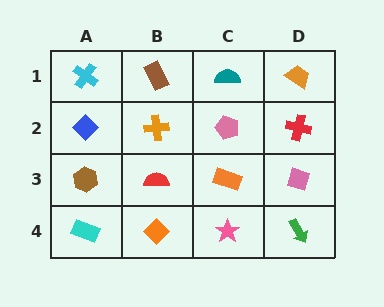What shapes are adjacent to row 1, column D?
A red cross (row 2, column D), a teal semicircle (row 1, column C).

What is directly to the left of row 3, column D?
An orange rectangle.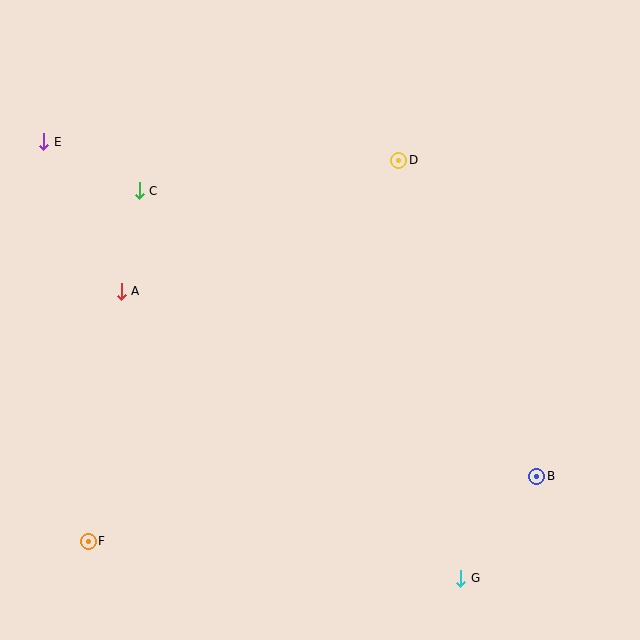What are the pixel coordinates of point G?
Point G is at (461, 578).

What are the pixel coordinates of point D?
Point D is at (399, 160).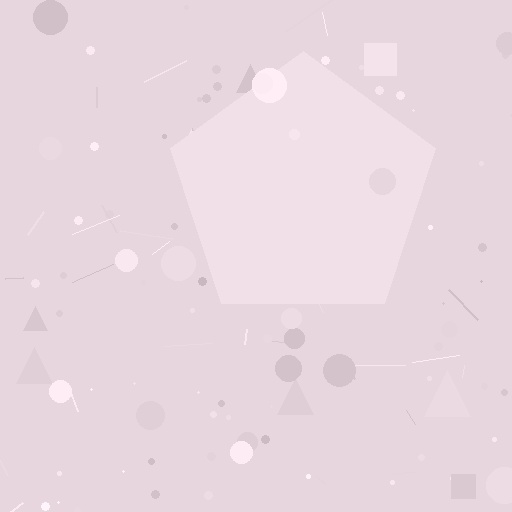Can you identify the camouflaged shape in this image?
The camouflaged shape is a pentagon.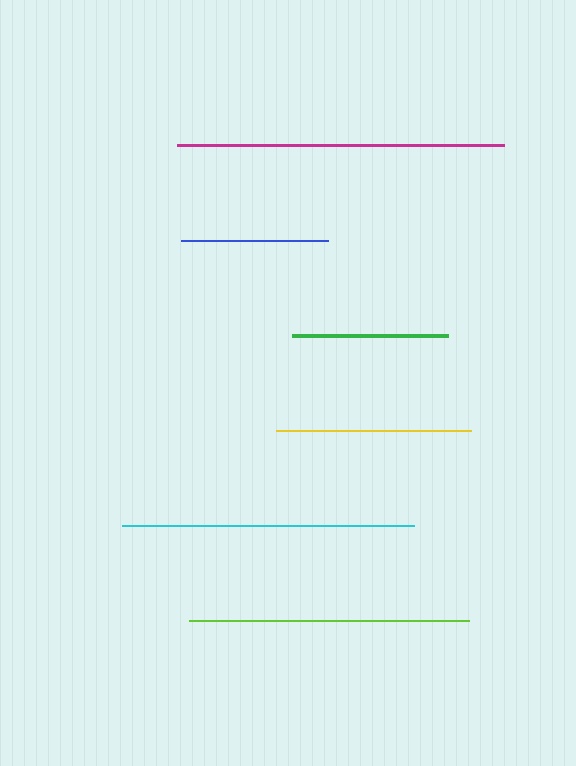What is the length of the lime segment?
The lime segment is approximately 280 pixels long.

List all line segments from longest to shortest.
From longest to shortest: magenta, cyan, lime, yellow, green, blue.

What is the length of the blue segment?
The blue segment is approximately 147 pixels long.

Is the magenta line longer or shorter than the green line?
The magenta line is longer than the green line.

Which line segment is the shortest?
The blue line is the shortest at approximately 147 pixels.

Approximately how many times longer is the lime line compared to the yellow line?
The lime line is approximately 1.4 times the length of the yellow line.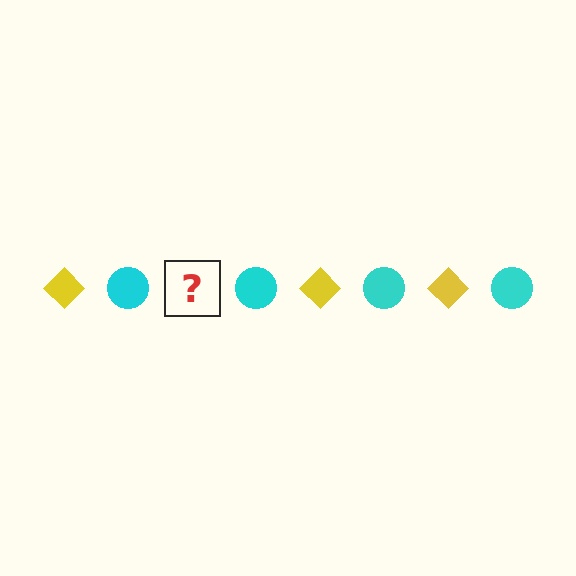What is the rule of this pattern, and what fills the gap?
The rule is that the pattern alternates between yellow diamond and cyan circle. The gap should be filled with a yellow diamond.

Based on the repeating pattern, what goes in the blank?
The blank should be a yellow diamond.